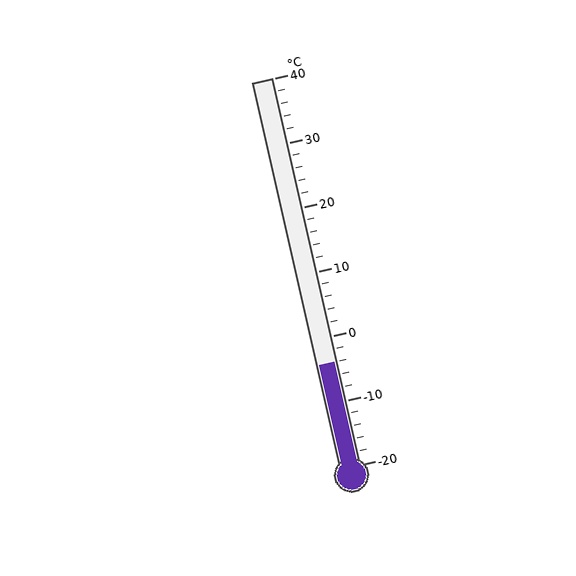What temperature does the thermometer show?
The thermometer shows approximately -4°C.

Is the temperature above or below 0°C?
The temperature is below 0°C.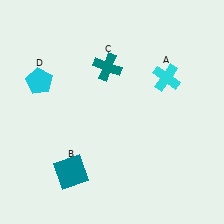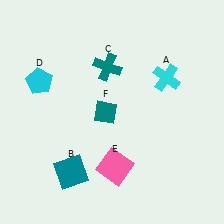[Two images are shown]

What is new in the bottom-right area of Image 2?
A pink square (E) was added in the bottom-right area of Image 2.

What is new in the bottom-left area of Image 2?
A teal diamond (F) was added in the bottom-left area of Image 2.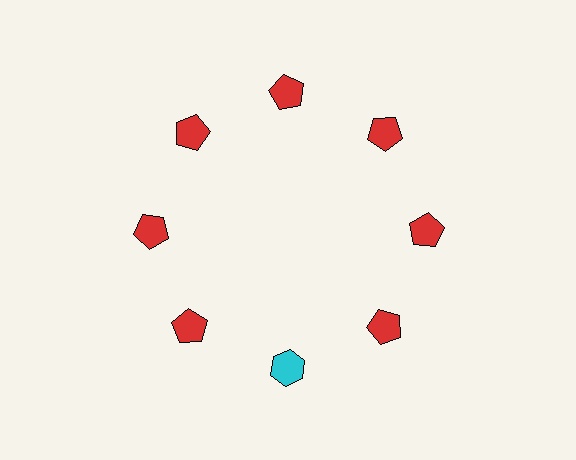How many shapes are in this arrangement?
There are 8 shapes arranged in a ring pattern.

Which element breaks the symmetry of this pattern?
The cyan hexagon at roughly the 6 o'clock position breaks the symmetry. All other shapes are red pentagons.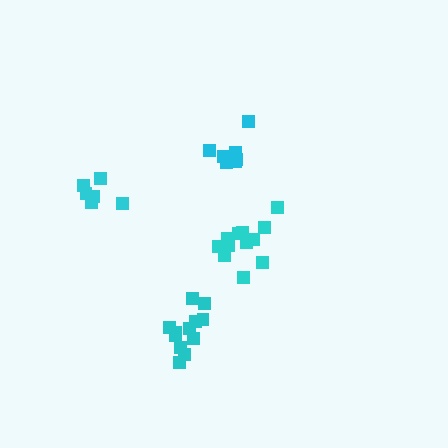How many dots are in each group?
Group 1: 12 dots, Group 2: 9 dots, Group 3: 6 dots, Group 4: 12 dots (39 total).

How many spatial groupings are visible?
There are 4 spatial groupings.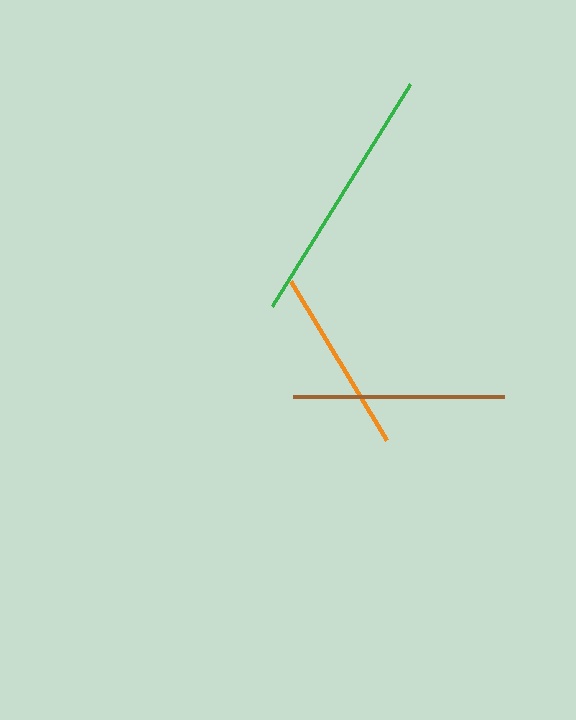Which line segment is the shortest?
The orange line is the shortest at approximately 185 pixels.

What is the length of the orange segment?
The orange segment is approximately 185 pixels long.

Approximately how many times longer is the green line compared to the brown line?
The green line is approximately 1.2 times the length of the brown line.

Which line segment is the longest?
The green line is the longest at approximately 262 pixels.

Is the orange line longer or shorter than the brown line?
The brown line is longer than the orange line.